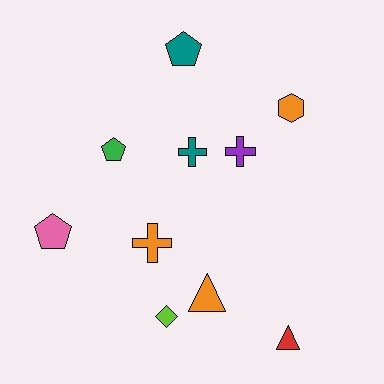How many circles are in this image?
There are no circles.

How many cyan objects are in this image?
There are no cyan objects.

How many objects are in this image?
There are 10 objects.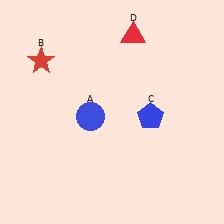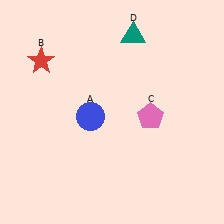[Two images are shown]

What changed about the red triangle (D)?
In Image 1, D is red. In Image 2, it changed to teal.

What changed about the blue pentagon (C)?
In Image 1, C is blue. In Image 2, it changed to pink.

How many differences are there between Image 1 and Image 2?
There are 2 differences between the two images.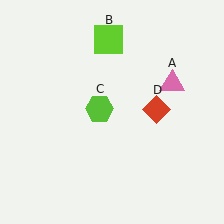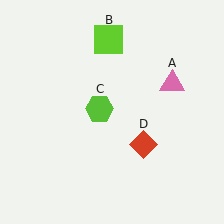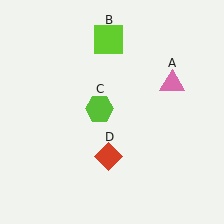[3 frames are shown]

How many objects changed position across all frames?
1 object changed position: red diamond (object D).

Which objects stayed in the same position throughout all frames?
Pink triangle (object A) and lime square (object B) and lime hexagon (object C) remained stationary.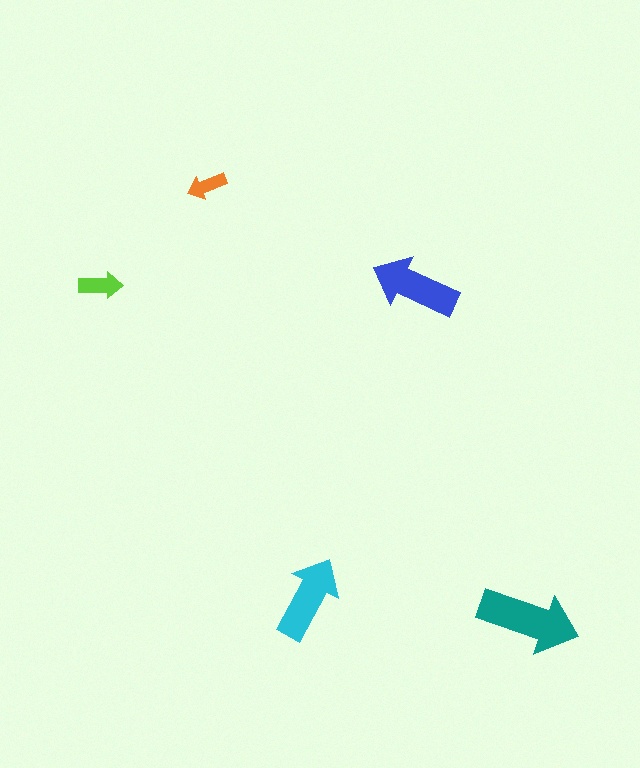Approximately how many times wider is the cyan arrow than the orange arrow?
About 2 times wider.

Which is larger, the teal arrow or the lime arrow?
The teal one.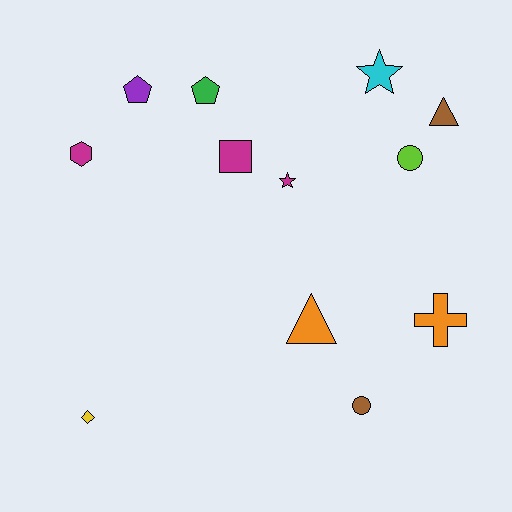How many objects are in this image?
There are 12 objects.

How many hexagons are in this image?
There is 1 hexagon.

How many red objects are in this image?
There are no red objects.